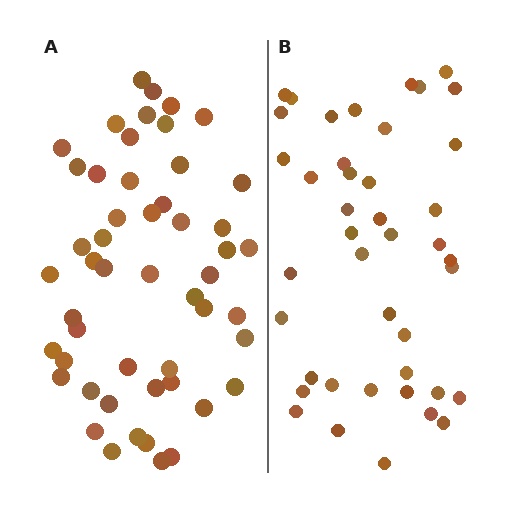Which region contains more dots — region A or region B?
Region A (the left region) has more dots.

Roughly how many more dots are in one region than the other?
Region A has roughly 8 or so more dots than region B.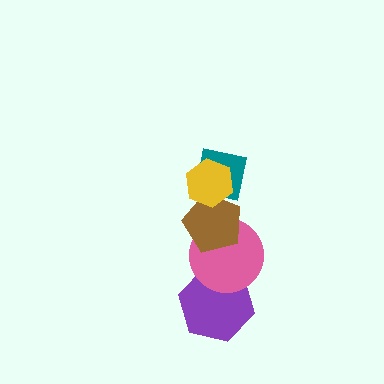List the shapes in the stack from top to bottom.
From top to bottom: the yellow hexagon, the teal square, the brown pentagon, the pink circle, the purple hexagon.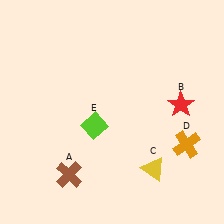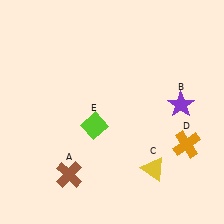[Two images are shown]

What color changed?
The star (B) changed from red in Image 1 to purple in Image 2.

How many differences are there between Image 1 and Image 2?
There is 1 difference between the two images.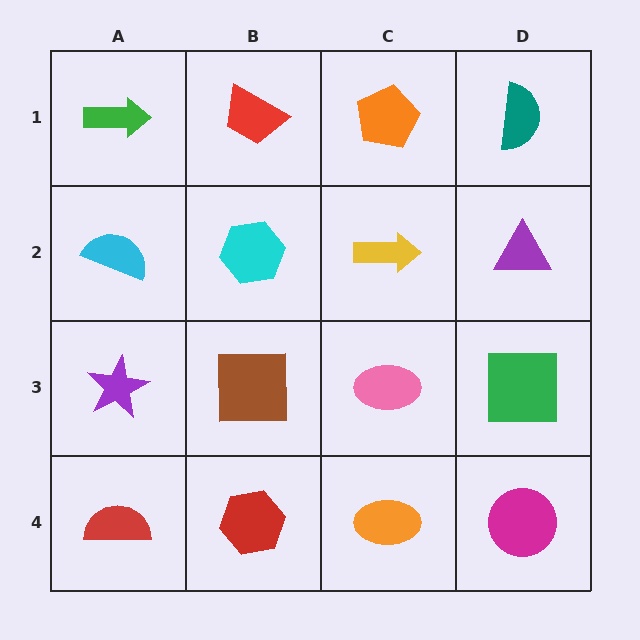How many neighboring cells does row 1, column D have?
2.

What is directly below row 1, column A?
A cyan semicircle.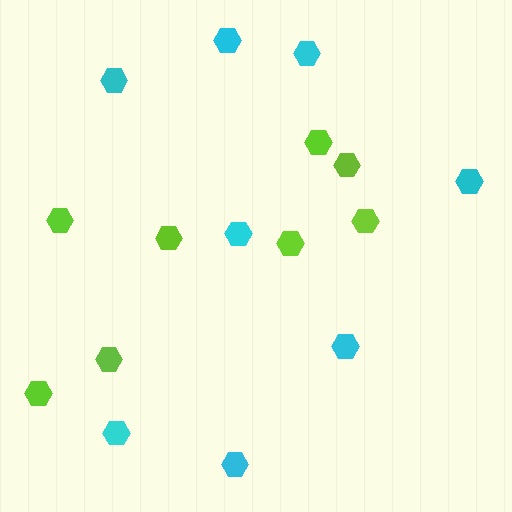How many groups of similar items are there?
There are 2 groups: one group of lime hexagons (8) and one group of cyan hexagons (8).